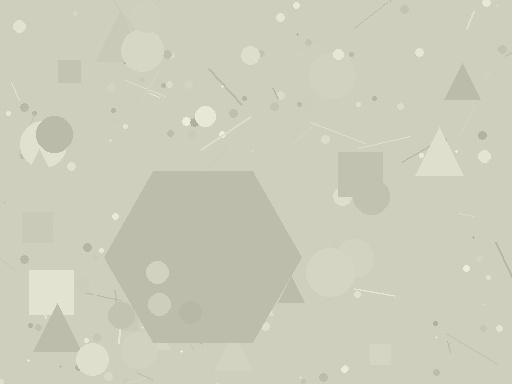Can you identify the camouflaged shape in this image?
The camouflaged shape is a hexagon.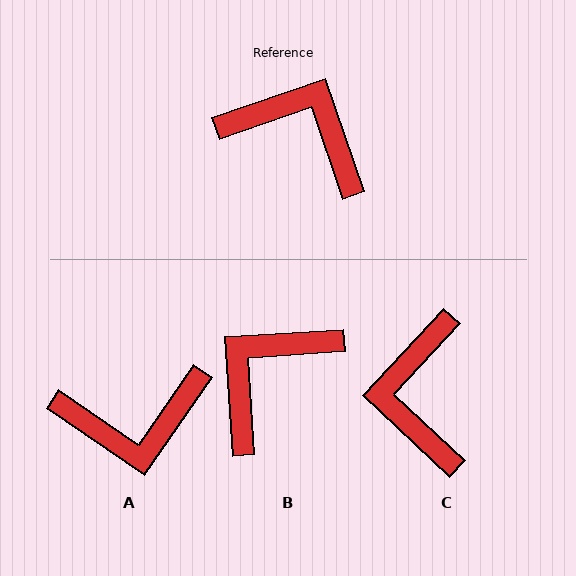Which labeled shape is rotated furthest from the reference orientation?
A, about 143 degrees away.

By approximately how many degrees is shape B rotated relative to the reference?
Approximately 75 degrees counter-clockwise.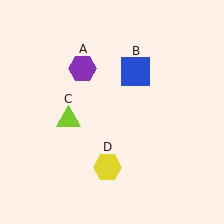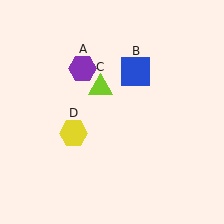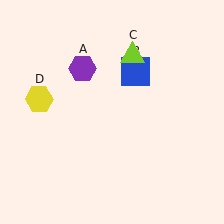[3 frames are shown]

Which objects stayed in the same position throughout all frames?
Purple hexagon (object A) and blue square (object B) remained stationary.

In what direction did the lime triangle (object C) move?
The lime triangle (object C) moved up and to the right.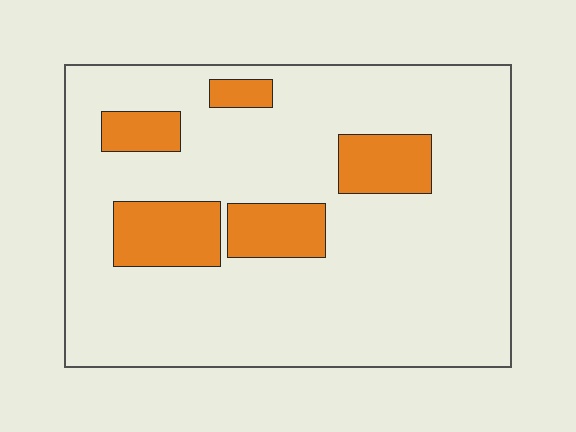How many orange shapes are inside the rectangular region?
5.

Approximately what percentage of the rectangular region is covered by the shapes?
Approximately 15%.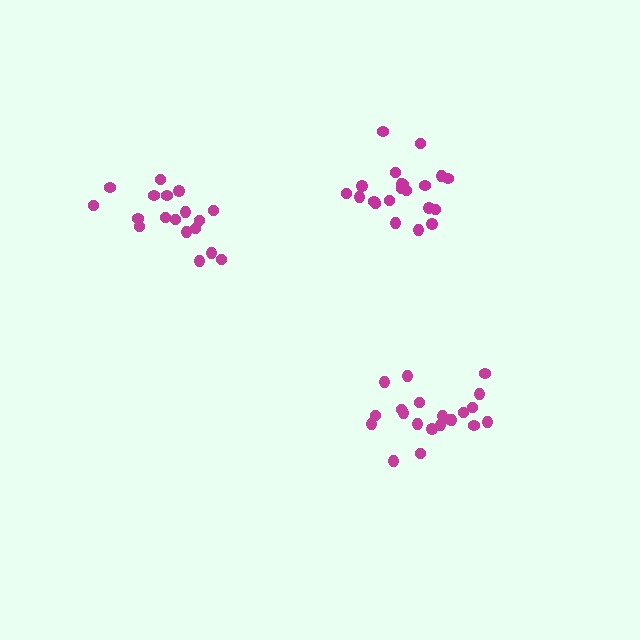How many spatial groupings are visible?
There are 3 spatial groupings.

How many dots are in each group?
Group 1: 21 dots, Group 2: 21 dots, Group 3: 18 dots (60 total).